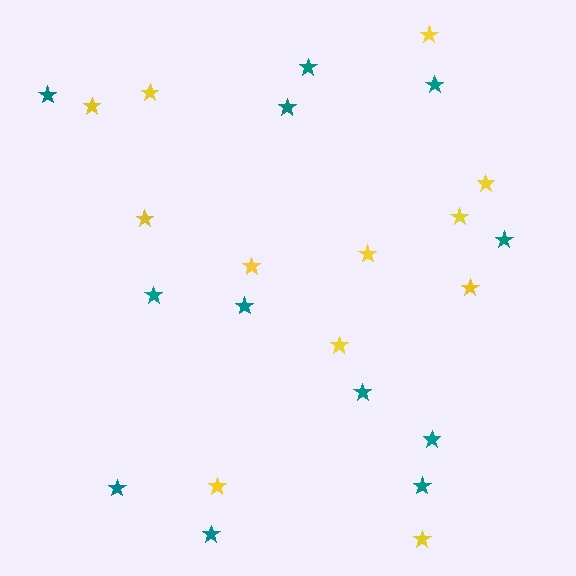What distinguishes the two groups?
There are 2 groups: one group of yellow stars (12) and one group of teal stars (12).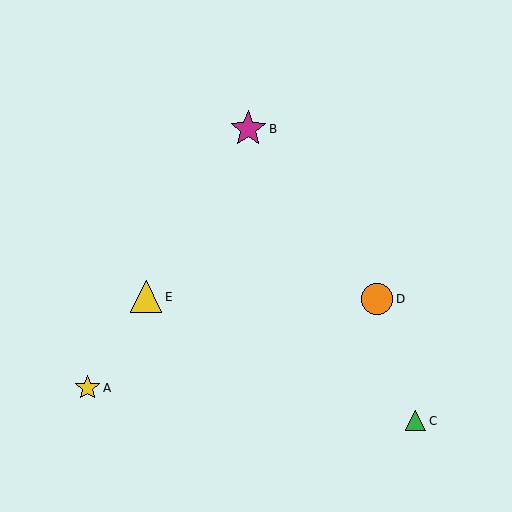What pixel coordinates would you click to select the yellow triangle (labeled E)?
Click at (146, 297) to select the yellow triangle E.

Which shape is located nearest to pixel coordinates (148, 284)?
The yellow triangle (labeled E) at (146, 297) is nearest to that location.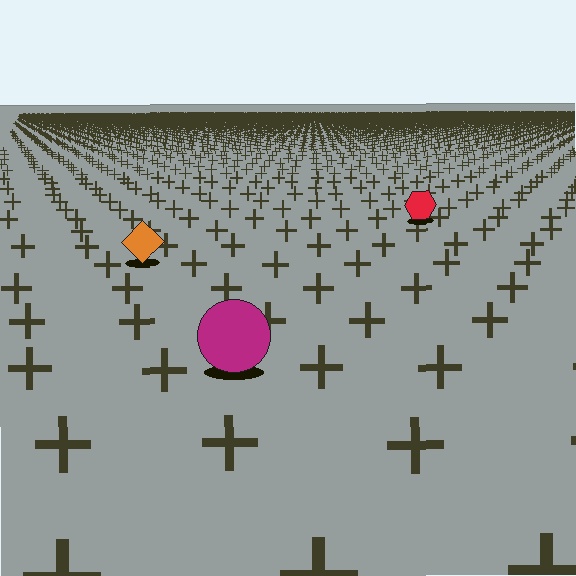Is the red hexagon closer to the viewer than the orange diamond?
No. The orange diamond is closer — you can tell from the texture gradient: the ground texture is coarser near it.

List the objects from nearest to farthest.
From nearest to farthest: the magenta circle, the orange diamond, the red hexagon.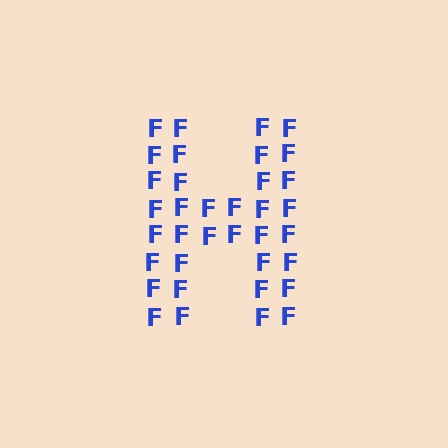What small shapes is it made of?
It is made of small letter F's.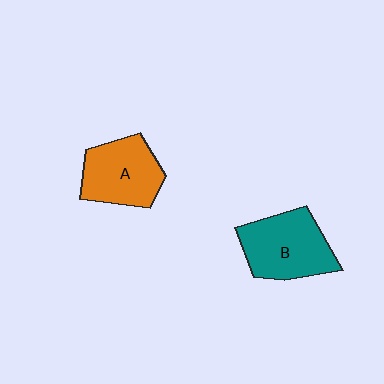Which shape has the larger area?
Shape B (teal).